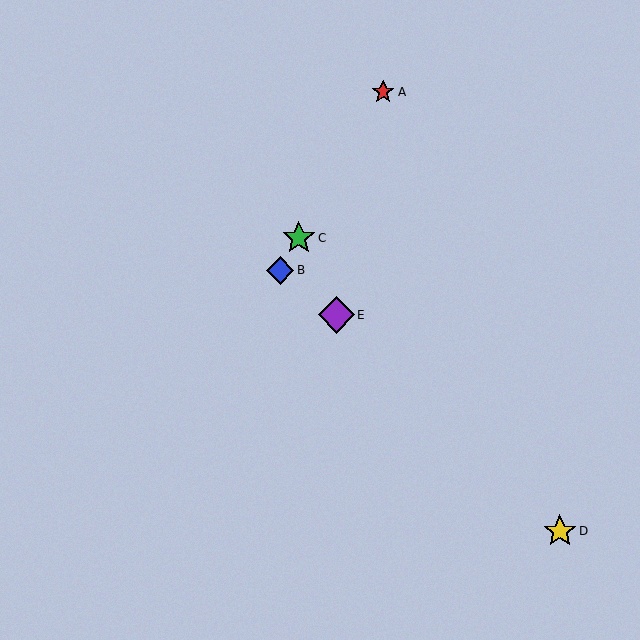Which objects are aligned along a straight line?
Objects A, B, C are aligned along a straight line.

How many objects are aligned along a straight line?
3 objects (A, B, C) are aligned along a straight line.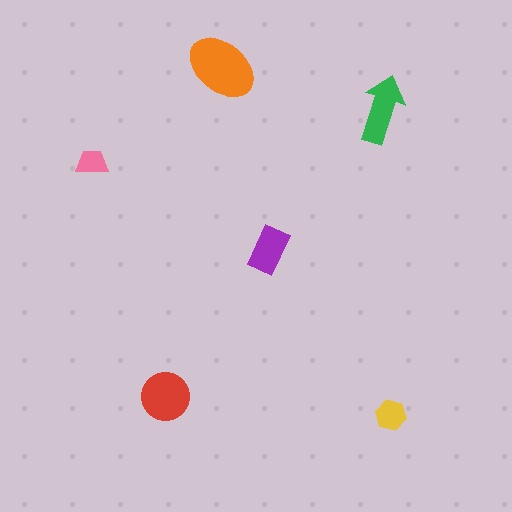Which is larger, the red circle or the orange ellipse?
The orange ellipse.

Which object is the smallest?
The pink trapezoid.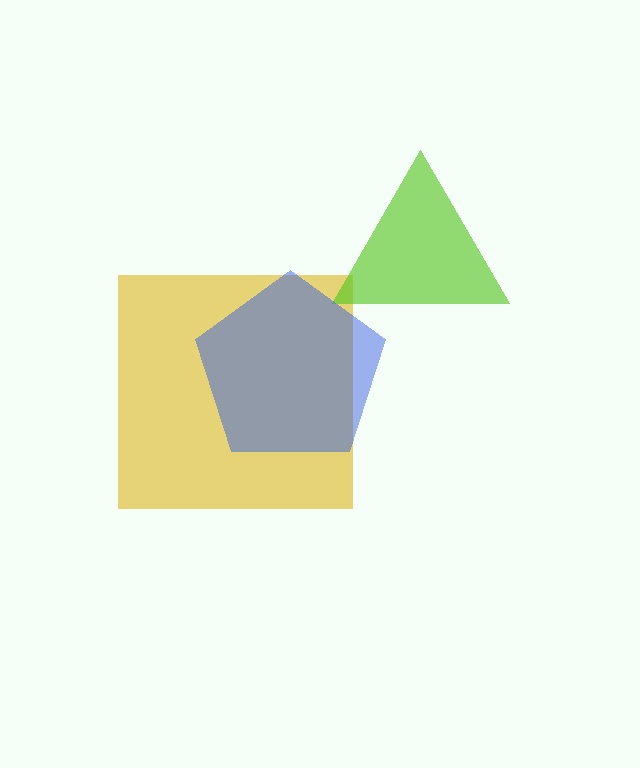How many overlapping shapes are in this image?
There are 3 overlapping shapes in the image.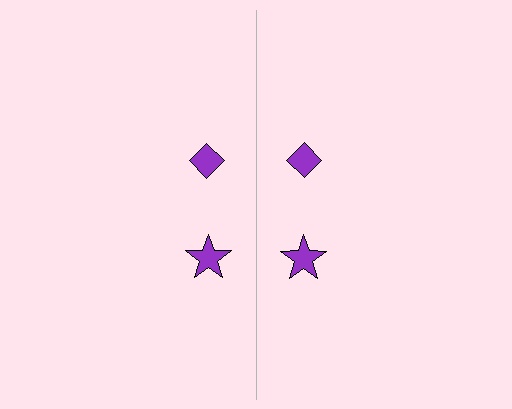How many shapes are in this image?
There are 4 shapes in this image.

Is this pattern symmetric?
Yes, this pattern has bilateral (reflection) symmetry.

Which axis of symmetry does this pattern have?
The pattern has a vertical axis of symmetry running through the center of the image.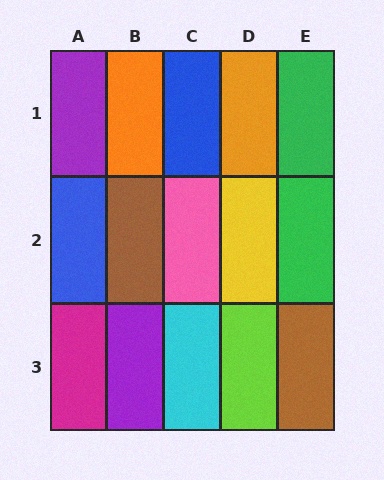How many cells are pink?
1 cell is pink.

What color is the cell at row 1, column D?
Orange.